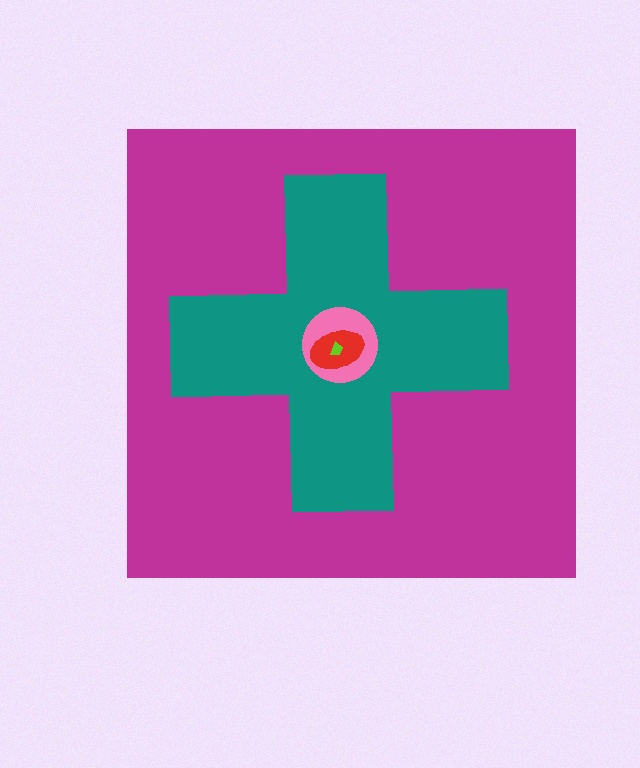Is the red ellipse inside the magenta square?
Yes.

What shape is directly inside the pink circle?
The red ellipse.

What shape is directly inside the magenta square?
The teal cross.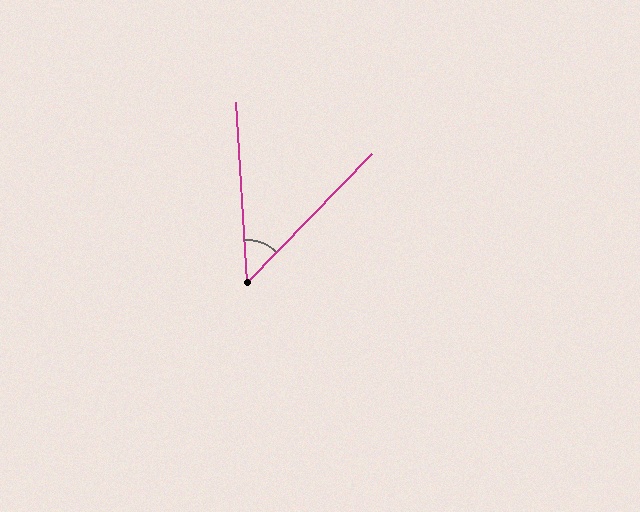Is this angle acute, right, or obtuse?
It is acute.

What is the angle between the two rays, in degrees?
Approximately 48 degrees.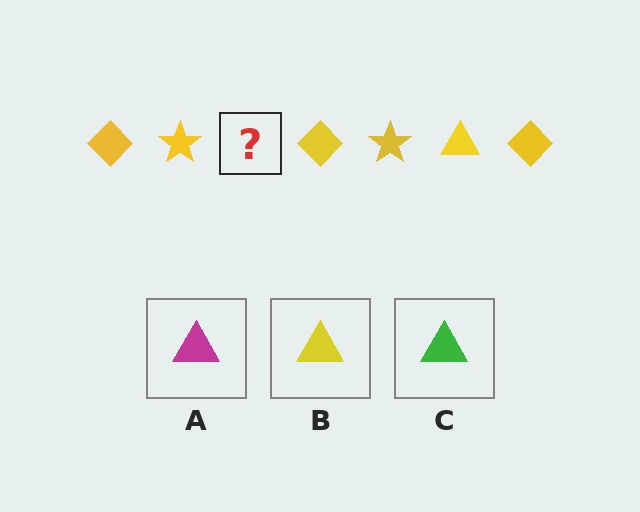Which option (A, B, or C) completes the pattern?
B.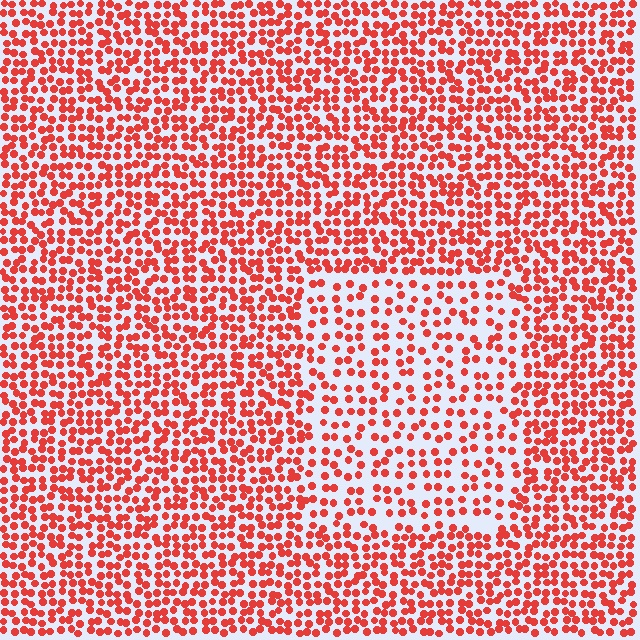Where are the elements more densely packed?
The elements are more densely packed outside the rectangle boundary.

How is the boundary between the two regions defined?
The boundary is defined by a change in element density (approximately 1.8x ratio). All elements are the same color, size, and shape.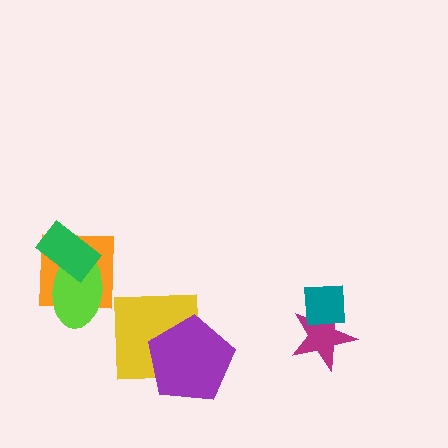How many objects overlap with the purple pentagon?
1 object overlaps with the purple pentagon.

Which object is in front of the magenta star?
The teal square is in front of the magenta star.